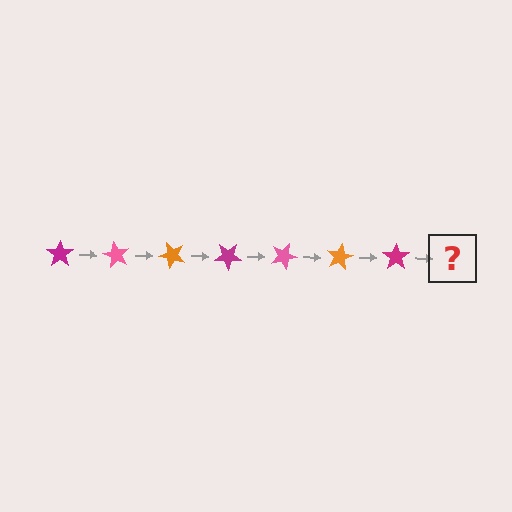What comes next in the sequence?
The next element should be a pink star, rotated 420 degrees from the start.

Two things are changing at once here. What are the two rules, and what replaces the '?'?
The two rules are that it rotates 60 degrees each step and the color cycles through magenta, pink, and orange. The '?' should be a pink star, rotated 420 degrees from the start.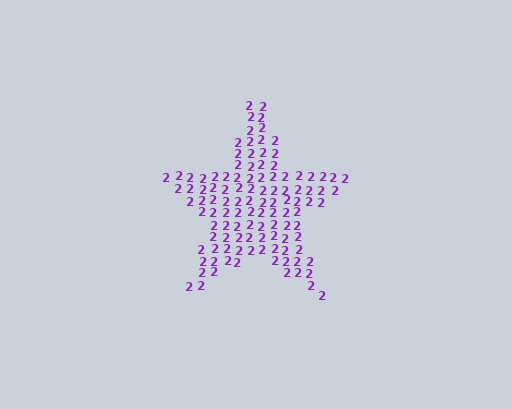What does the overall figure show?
The overall figure shows a star.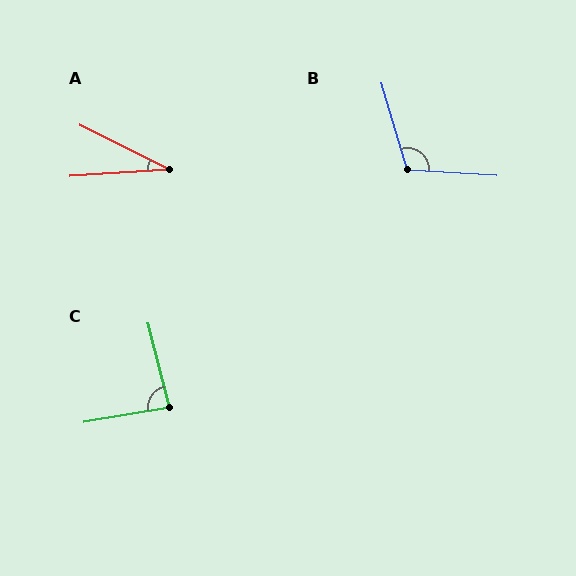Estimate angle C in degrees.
Approximately 85 degrees.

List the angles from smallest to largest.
A (30°), C (85°), B (110°).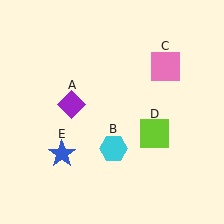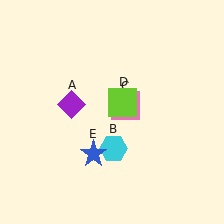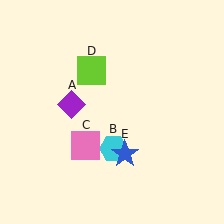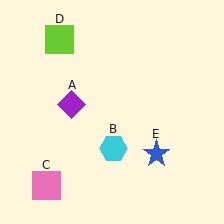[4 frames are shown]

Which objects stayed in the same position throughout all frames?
Purple diamond (object A) and cyan hexagon (object B) remained stationary.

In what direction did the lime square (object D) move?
The lime square (object D) moved up and to the left.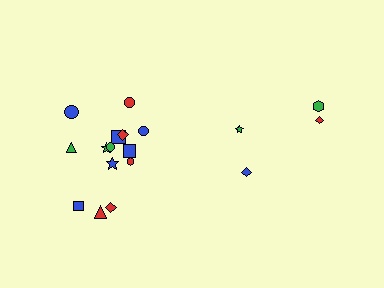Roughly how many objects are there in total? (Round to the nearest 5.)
Roughly 20 objects in total.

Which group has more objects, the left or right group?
The left group.